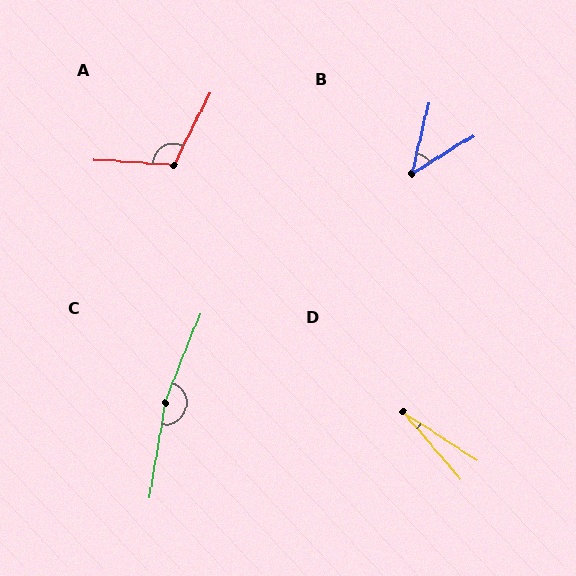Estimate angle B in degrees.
Approximately 45 degrees.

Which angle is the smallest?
D, at approximately 16 degrees.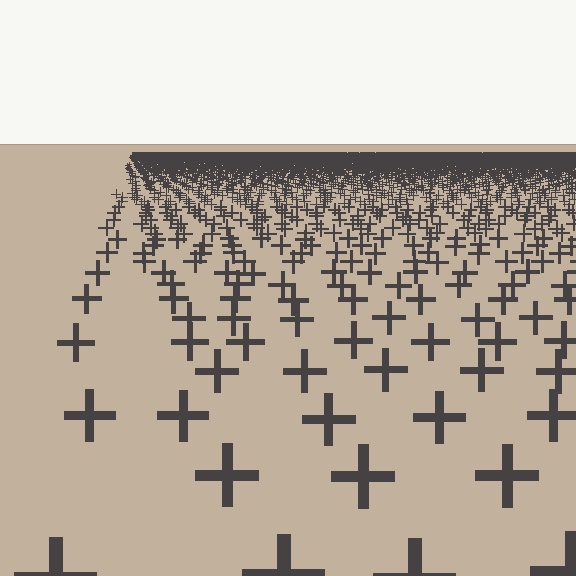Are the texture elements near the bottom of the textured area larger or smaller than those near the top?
Larger. Near the bottom, elements are closer to the viewer and appear at a bigger on-screen size.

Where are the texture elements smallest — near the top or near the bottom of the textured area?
Near the top.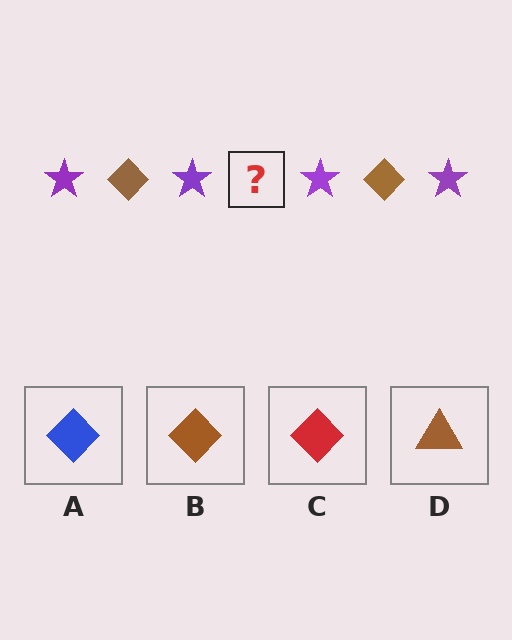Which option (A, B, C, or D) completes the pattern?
B.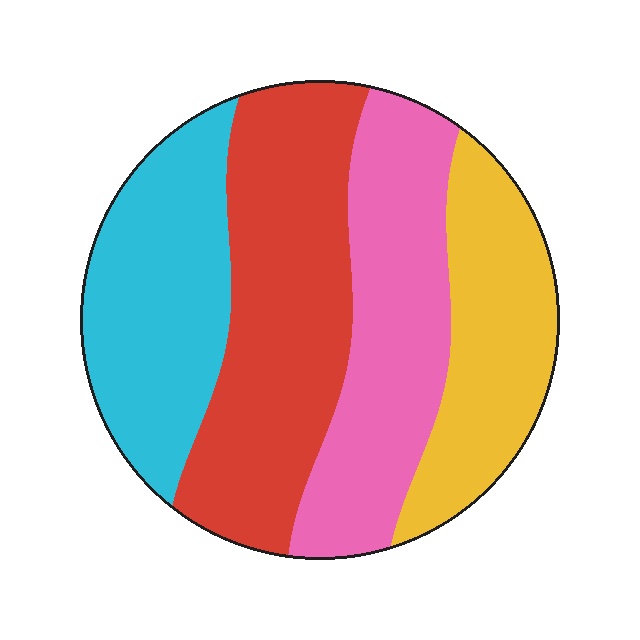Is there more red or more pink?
Red.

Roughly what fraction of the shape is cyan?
Cyan takes up about one quarter (1/4) of the shape.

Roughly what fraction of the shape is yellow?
Yellow takes up about one fifth (1/5) of the shape.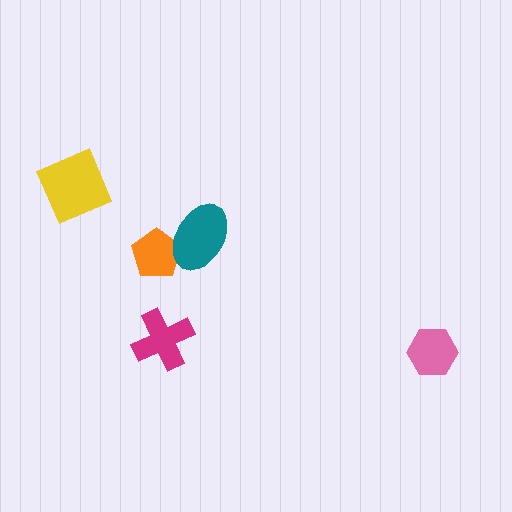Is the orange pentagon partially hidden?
Yes, it is partially covered by another shape.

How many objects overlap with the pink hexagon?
0 objects overlap with the pink hexagon.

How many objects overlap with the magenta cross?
0 objects overlap with the magenta cross.